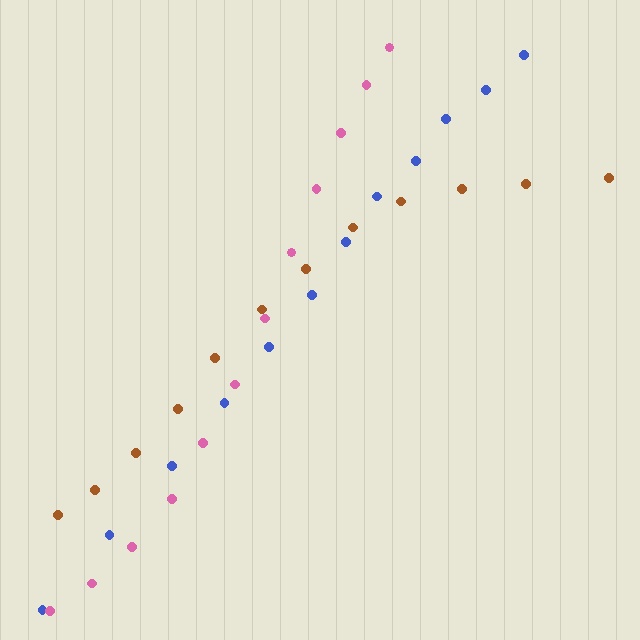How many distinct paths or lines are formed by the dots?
There are 3 distinct paths.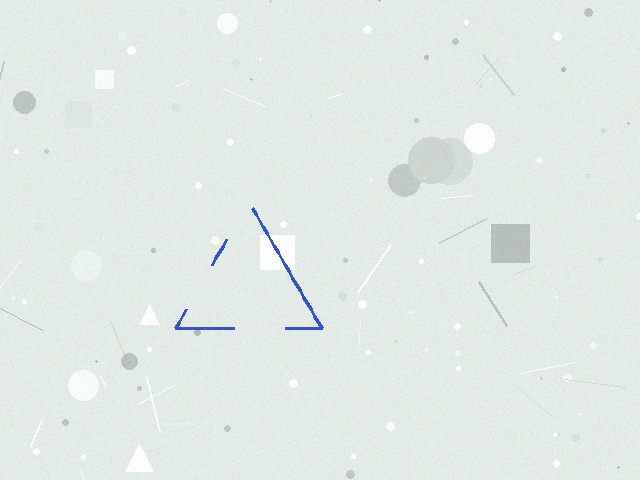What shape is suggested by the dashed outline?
The dashed outline suggests a triangle.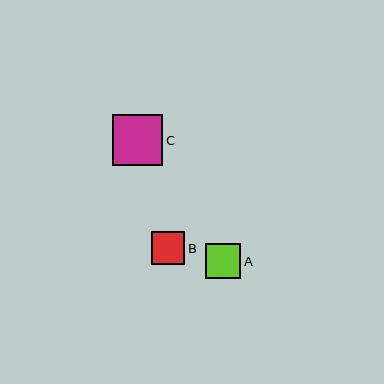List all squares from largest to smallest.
From largest to smallest: C, A, B.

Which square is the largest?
Square C is the largest with a size of approximately 51 pixels.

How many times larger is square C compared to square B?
Square C is approximately 1.5 times the size of square B.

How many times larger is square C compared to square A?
Square C is approximately 1.4 times the size of square A.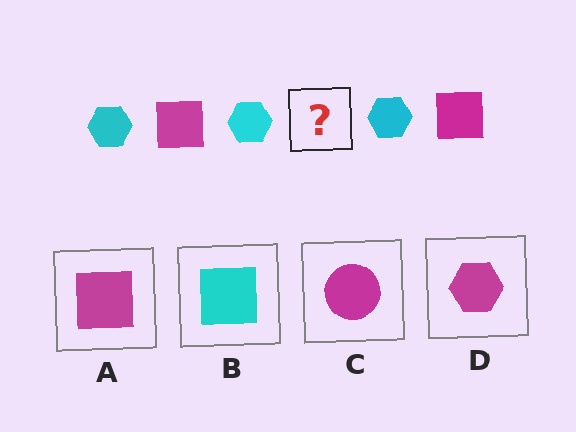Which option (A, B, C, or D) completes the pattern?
A.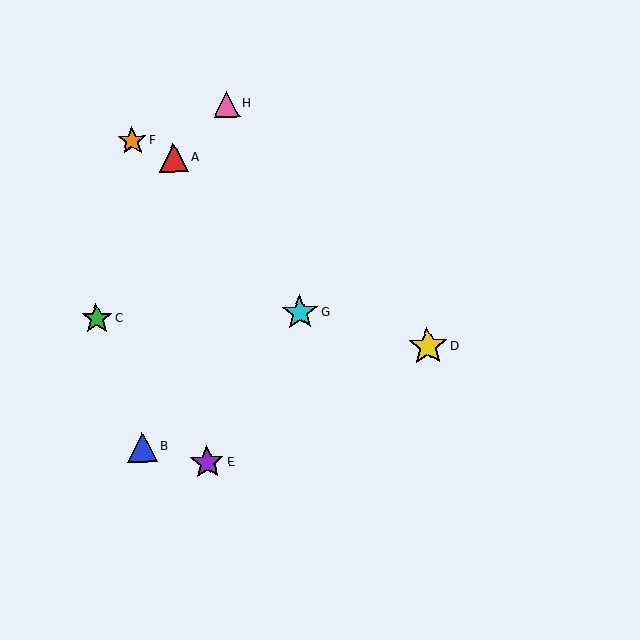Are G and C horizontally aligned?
Yes, both are at y≈312.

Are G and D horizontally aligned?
No, G is at y≈312 and D is at y≈346.